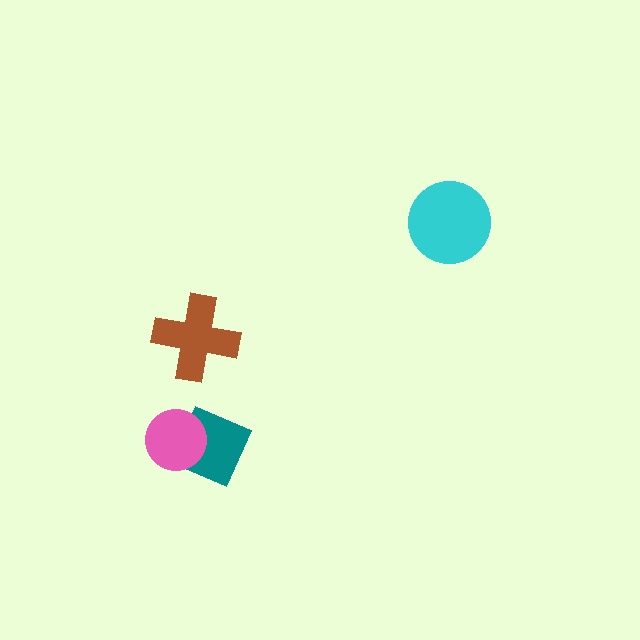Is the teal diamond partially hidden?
Yes, it is partially covered by another shape.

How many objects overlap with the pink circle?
1 object overlaps with the pink circle.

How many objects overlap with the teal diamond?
1 object overlaps with the teal diamond.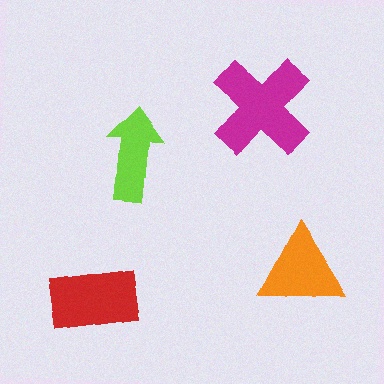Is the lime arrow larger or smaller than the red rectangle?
Smaller.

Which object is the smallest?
The lime arrow.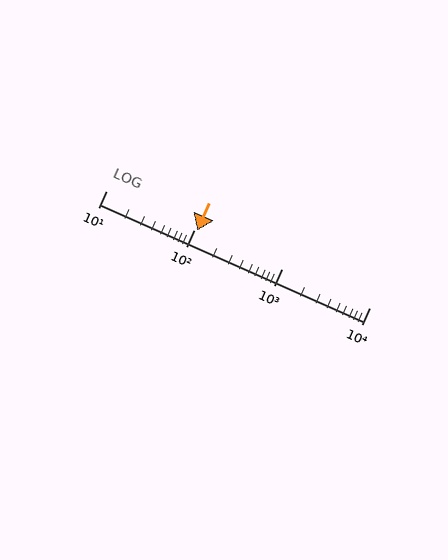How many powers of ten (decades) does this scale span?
The scale spans 3 decades, from 10 to 10000.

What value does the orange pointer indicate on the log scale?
The pointer indicates approximately 110.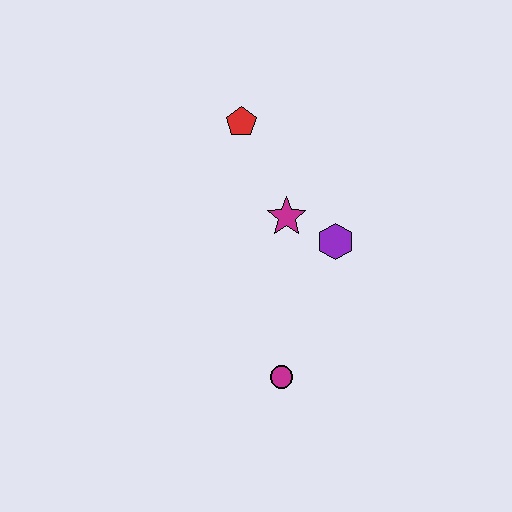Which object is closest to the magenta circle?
The purple hexagon is closest to the magenta circle.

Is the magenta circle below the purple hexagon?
Yes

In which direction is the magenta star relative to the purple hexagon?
The magenta star is to the left of the purple hexagon.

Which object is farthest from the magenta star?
The magenta circle is farthest from the magenta star.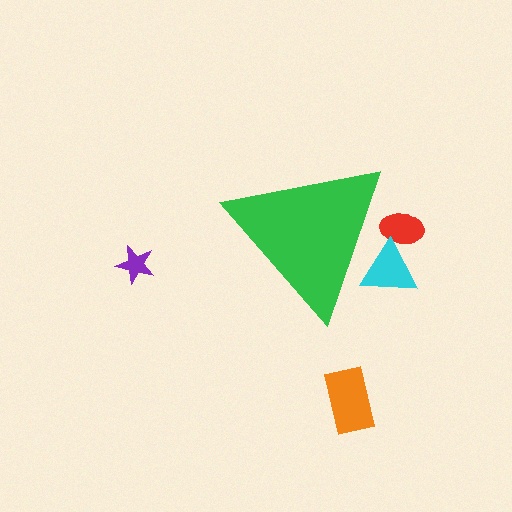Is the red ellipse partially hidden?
Yes, the red ellipse is partially hidden behind the green triangle.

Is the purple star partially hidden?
No, the purple star is fully visible.